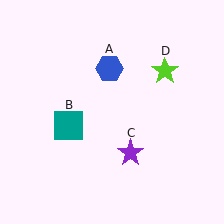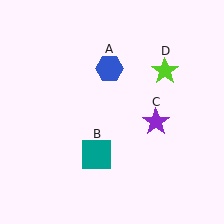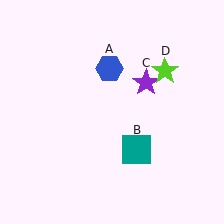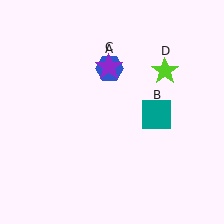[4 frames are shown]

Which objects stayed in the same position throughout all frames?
Blue hexagon (object A) and lime star (object D) remained stationary.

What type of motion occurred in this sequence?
The teal square (object B), purple star (object C) rotated counterclockwise around the center of the scene.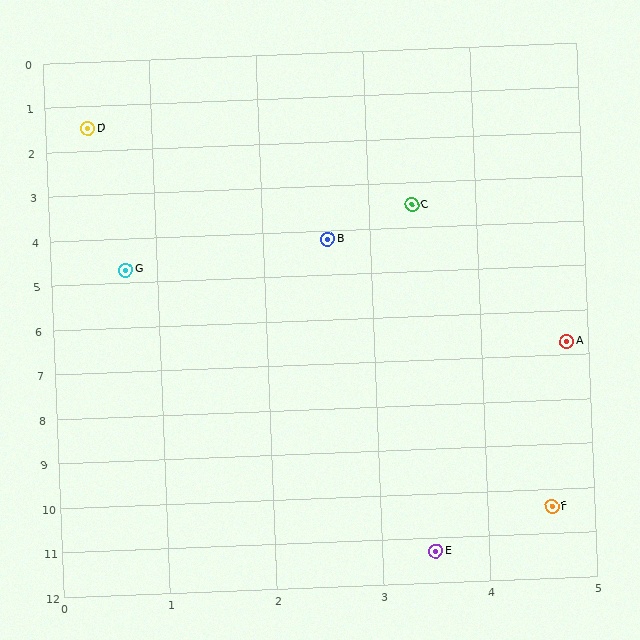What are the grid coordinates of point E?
Point E is at approximately (3.5, 11.3).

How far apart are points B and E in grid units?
Points B and E are about 7.2 grid units apart.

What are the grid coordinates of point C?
Point C is at approximately (3.4, 3.5).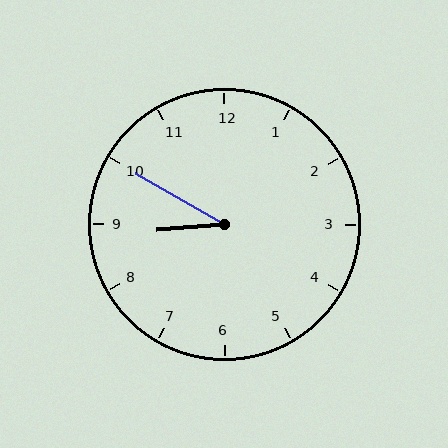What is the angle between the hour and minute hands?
Approximately 35 degrees.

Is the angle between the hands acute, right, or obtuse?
It is acute.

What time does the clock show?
8:50.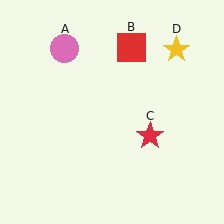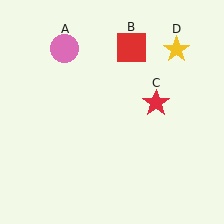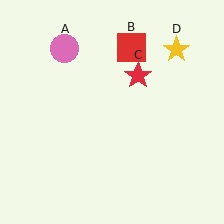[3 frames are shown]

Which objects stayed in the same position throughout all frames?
Pink circle (object A) and red square (object B) and yellow star (object D) remained stationary.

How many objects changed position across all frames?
1 object changed position: red star (object C).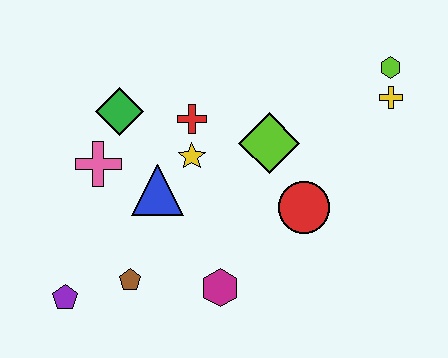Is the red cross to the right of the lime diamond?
No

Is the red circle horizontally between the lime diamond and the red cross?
No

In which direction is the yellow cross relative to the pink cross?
The yellow cross is to the right of the pink cross.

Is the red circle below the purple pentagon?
No